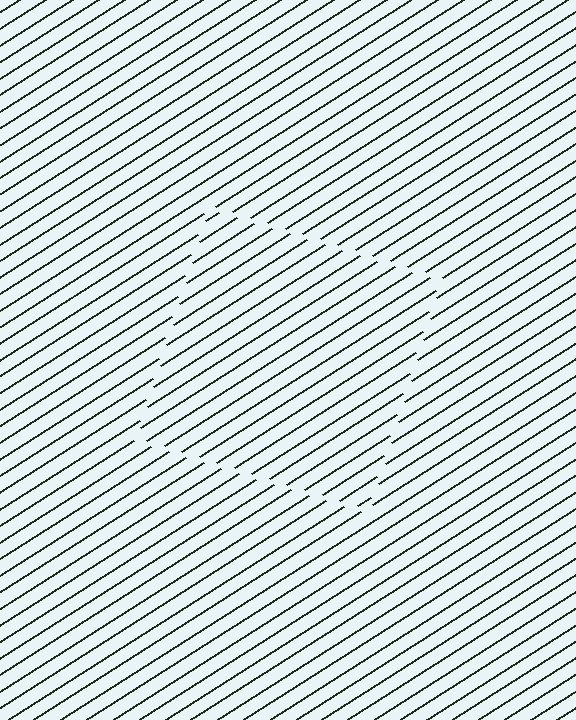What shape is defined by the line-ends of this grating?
An illusory square. The interior of the shape contains the same grating, shifted by half a period — the contour is defined by the phase discontinuity where line-ends from the inner and outer gratings abut.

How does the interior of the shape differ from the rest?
The interior of the shape contains the same grating, shifted by half a period — the contour is defined by the phase discontinuity where line-ends from the inner and outer gratings abut.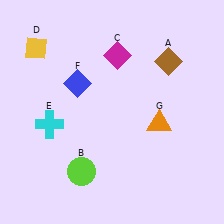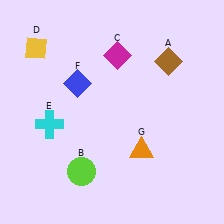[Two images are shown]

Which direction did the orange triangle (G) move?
The orange triangle (G) moved down.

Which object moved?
The orange triangle (G) moved down.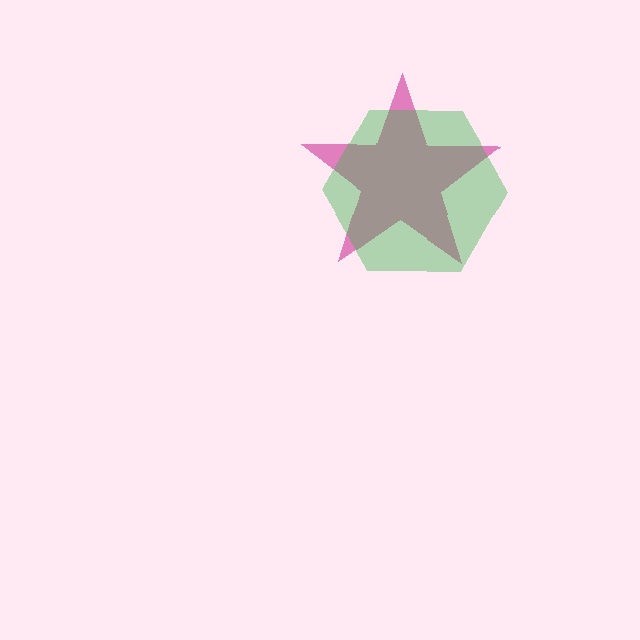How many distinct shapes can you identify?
There are 2 distinct shapes: a magenta star, a green hexagon.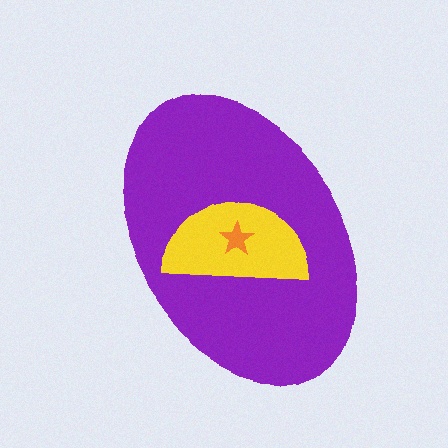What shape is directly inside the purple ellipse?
The yellow semicircle.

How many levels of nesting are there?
3.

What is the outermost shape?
The purple ellipse.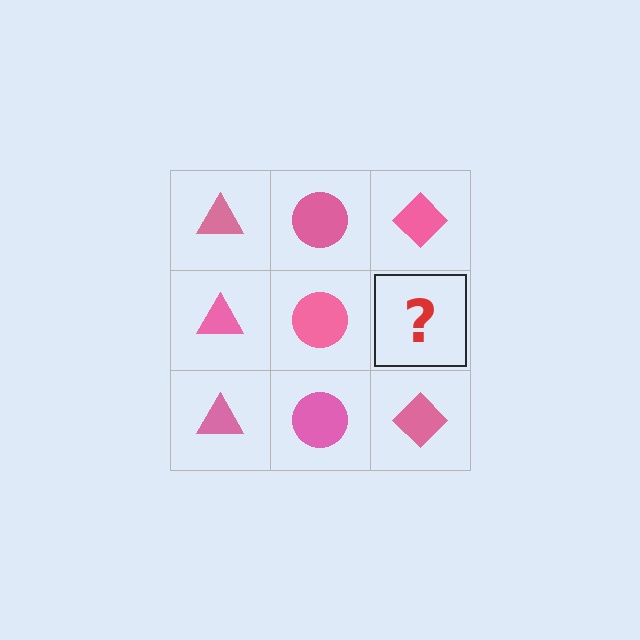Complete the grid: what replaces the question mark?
The question mark should be replaced with a pink diamond.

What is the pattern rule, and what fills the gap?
The rule is that each column has a consistent shape. The gap should be filled with a pink diamond.